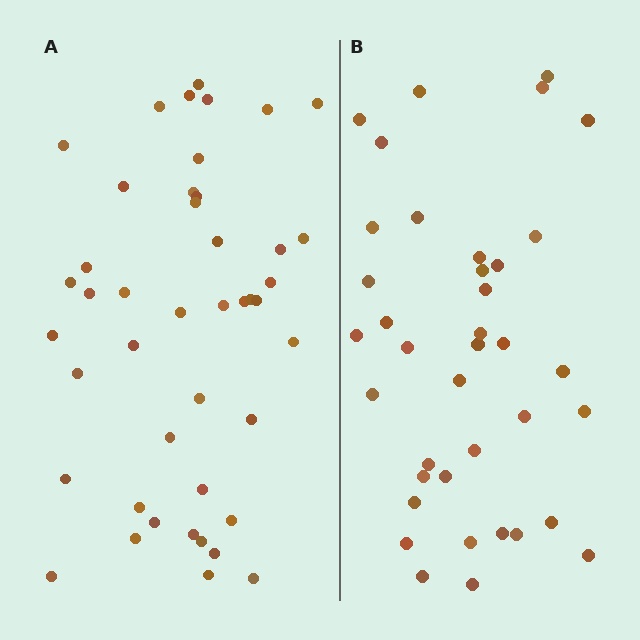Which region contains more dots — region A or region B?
Region A (the left region) has more dots.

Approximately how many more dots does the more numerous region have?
Region A has about 6 more dots than region B.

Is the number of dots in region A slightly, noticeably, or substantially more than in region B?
Region A has only slightly more — the two regions are fairly close. The ratio is roughly 1.2 to 1.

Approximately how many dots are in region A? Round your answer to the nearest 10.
About 40 dots. (The exact count is 44, which rounds to 40.)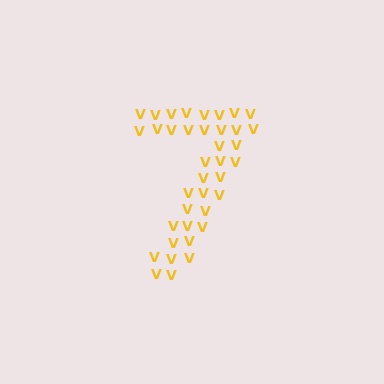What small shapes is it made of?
It is made of small letter V's.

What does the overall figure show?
The overall figure shows the digit 7.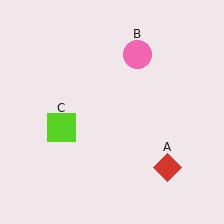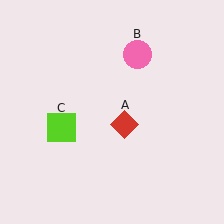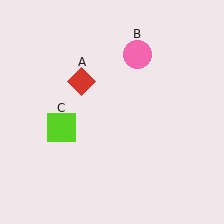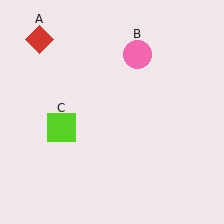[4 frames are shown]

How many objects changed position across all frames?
1 object changed position: red diamond (object A).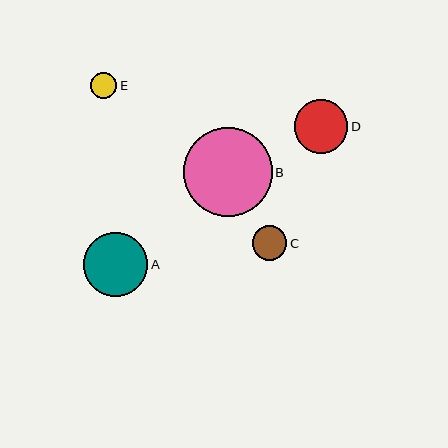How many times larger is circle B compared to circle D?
Circle B is approximately 1.7 times the size of circle D.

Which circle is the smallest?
Circle E is the smallest with a size of approximately 26 pixels.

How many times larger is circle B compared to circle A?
Circle B is approximately 1.4 times the size of circle A.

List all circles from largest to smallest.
From largest to smallest: B, A, D, C, E.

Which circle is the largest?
Circle B is the largest with a size of approximately 89 pixels.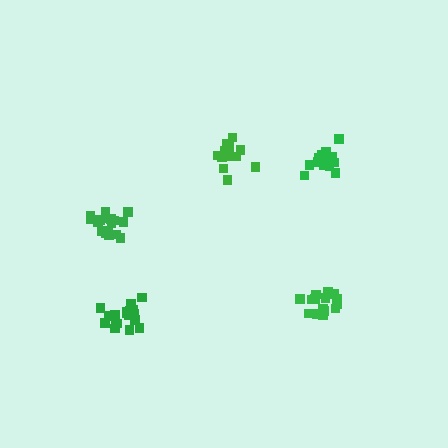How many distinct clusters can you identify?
There are 5 distinct clusters.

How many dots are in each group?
Group 1: 18 dots, Group 2: 16 dots, Group 3: 18 dots, Group 4: 17 dots, Group 5: 13 dots (82 total).